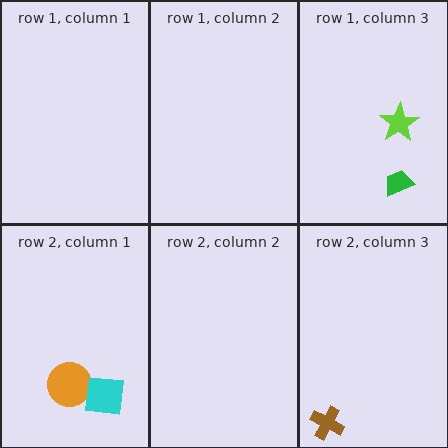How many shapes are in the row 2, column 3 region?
1.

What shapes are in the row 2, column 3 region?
The brown cross.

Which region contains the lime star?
The row 1, column 3 region.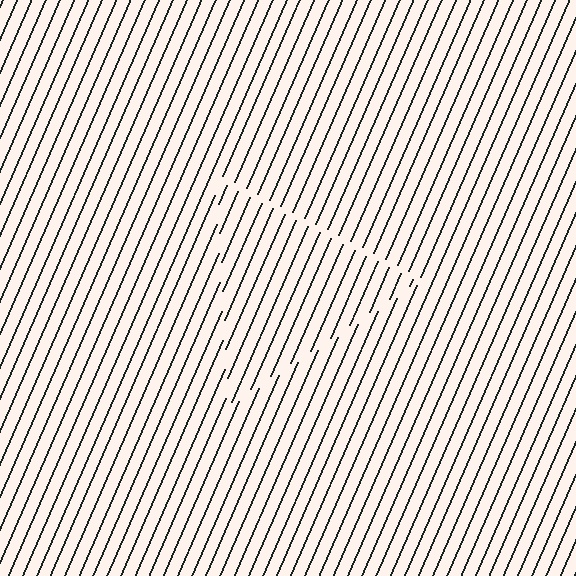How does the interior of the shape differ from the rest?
The interior of the shape contains the same grating, shifted by half a period — the contour is defined by the phase discontinuity where line-ends from the inner and outer gratings abut.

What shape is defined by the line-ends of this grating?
An illusory triangle. The interior of the shape contains the same grating, shifted by half a period — the contour is defined by the phase discontinuity where line-ends from the inner and outer gratings abut.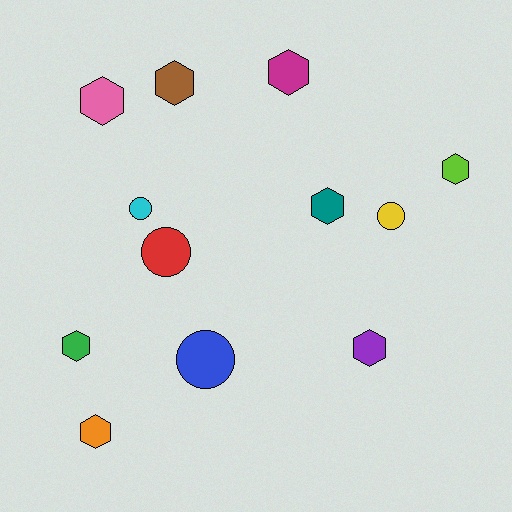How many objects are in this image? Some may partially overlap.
There are 12 objects.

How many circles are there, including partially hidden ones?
There are 4 circles.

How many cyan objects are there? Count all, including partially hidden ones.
There is 1 cyan object.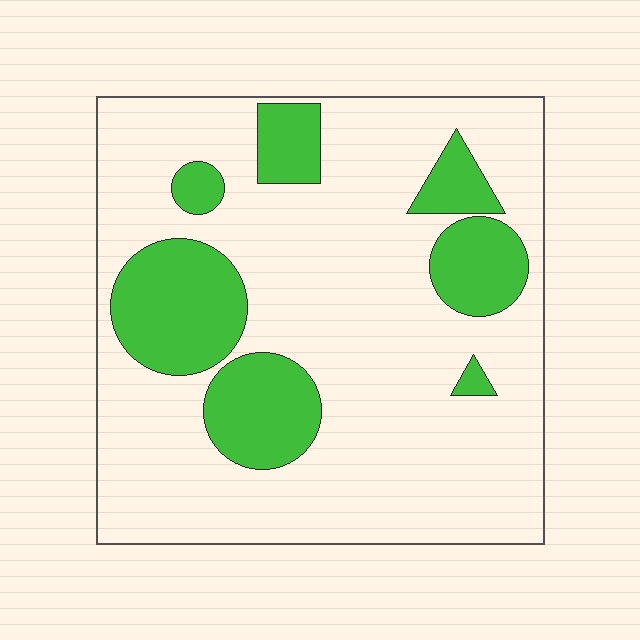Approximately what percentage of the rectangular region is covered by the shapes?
Approximately 25%.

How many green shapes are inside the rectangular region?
7.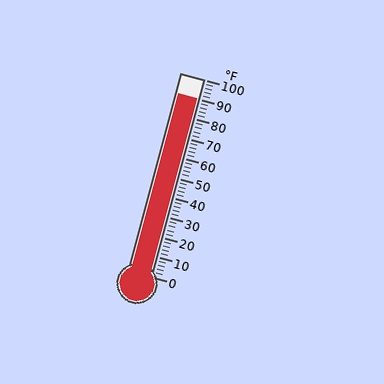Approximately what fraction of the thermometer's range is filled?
The thermometer is filled to approximately 90% of its range.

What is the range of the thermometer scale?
The thermometer scale ranges from 0°F to 100°F.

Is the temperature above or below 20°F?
The temperature is above 20°F.